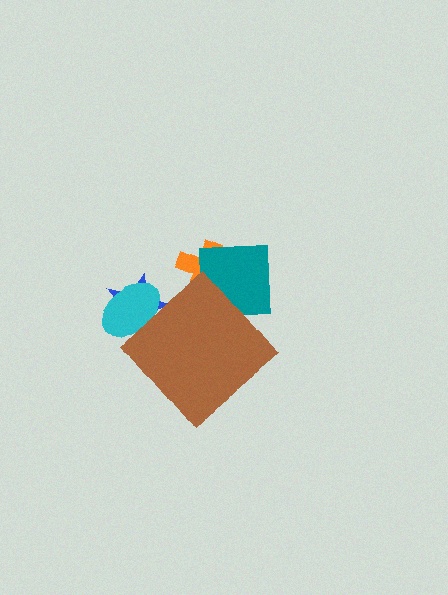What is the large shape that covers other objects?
A brown diamond.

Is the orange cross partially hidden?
Yes, the orange cross is partially hidden behind the brown diamond.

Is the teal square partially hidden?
Yes, the teal square is partially hidden behind the brown diamond.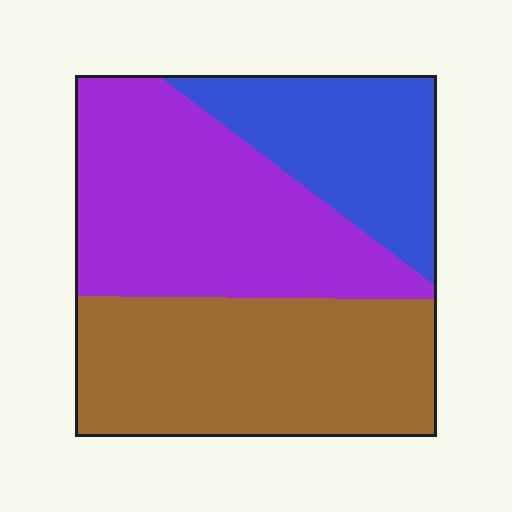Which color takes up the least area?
Blue, at roughly 25%.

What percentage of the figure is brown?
Brown takes up about three eighths (3/8) of the figure.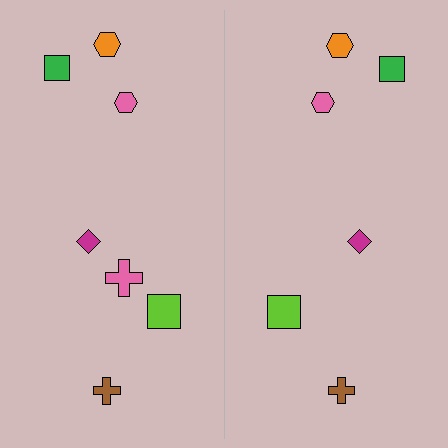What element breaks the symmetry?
A pink cross is missing from the right side.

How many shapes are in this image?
There are 13 shapes in this image.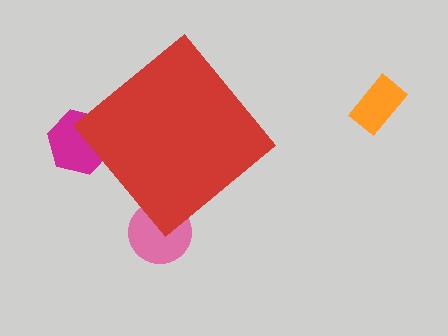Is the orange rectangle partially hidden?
No, the orange rectangle is fully visible.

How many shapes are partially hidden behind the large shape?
2 shapes are partially hidden.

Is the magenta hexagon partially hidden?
Yes, the magenta hexagon is partially hidden behind the red diamond.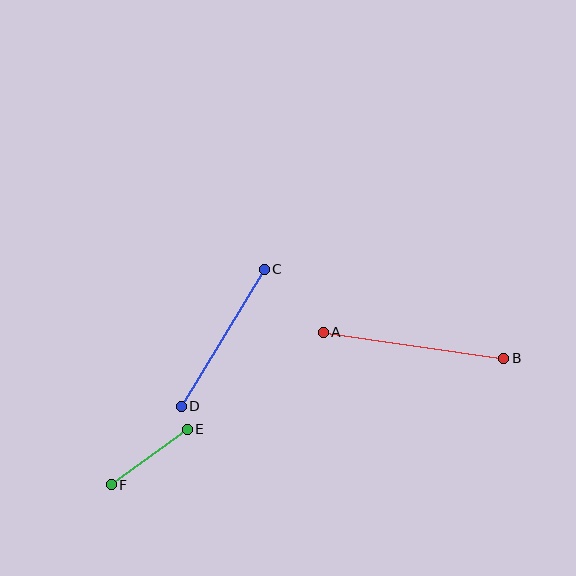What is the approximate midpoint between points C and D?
The midpoint is at approximately (223, 338) pixels.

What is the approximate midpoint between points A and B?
The midpoint is at approximately (414, 345) pixels.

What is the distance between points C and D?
The distance is approximately 160 pixels.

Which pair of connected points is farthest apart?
Points A and B are farthest apart.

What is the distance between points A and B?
The distance is approximately 182 pixels.